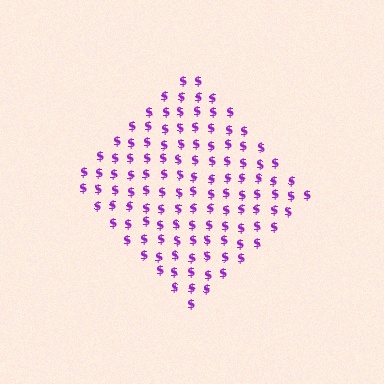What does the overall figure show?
The overall figure shows a diamond.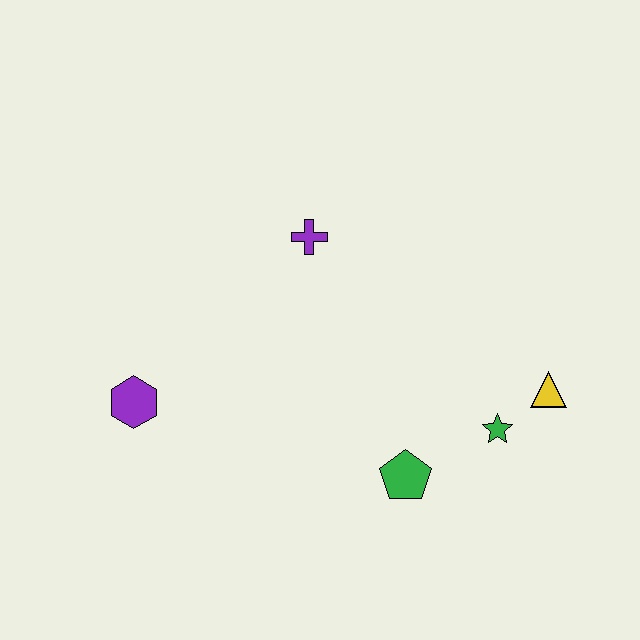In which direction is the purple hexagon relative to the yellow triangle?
The purple hexagon is to the left of the yellow triangle.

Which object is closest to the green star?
The yellow triangle is closest to the green star.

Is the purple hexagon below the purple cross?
Yes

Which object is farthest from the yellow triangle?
The purple hexagon is farthest from the yellow triangle.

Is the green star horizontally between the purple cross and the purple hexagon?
No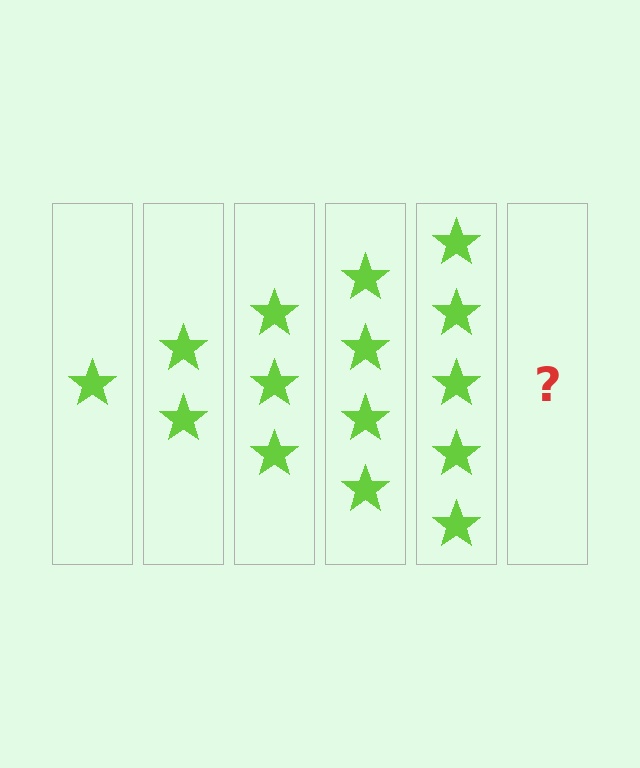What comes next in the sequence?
The next element should be 6 stars.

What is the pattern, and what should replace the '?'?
The pattern is that each step adds one more star. The '?' should be 6 stars.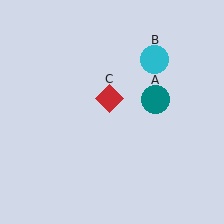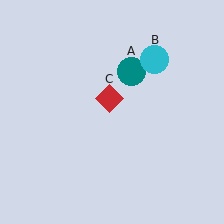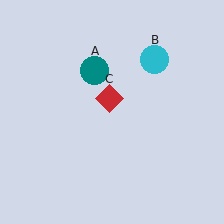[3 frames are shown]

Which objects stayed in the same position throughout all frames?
Cyan circle (object B) and red diamond (object C) remained stationary.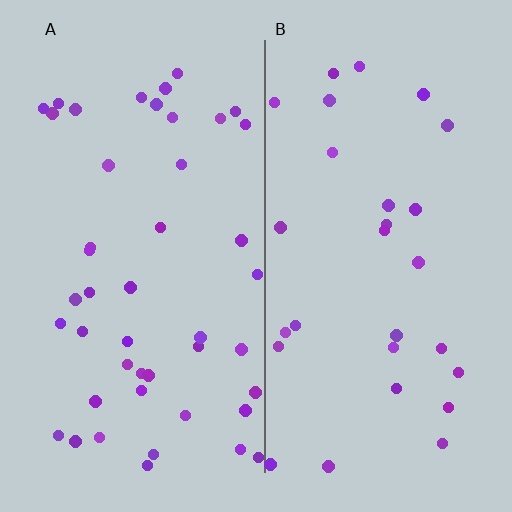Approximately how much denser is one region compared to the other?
Approximately 1.5× — region A over region B.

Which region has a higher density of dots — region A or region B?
A (the left).